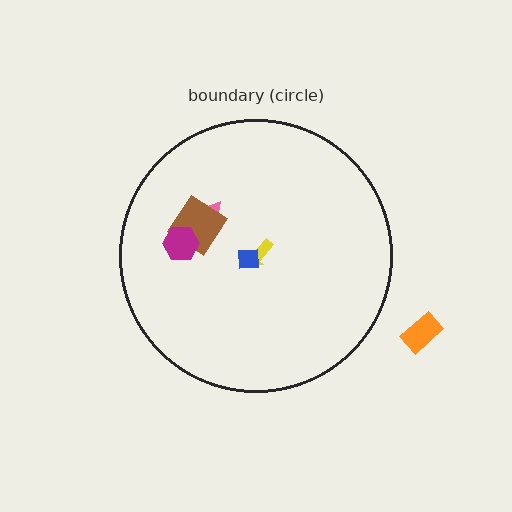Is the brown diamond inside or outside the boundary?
Inside.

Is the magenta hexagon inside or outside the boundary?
Inside.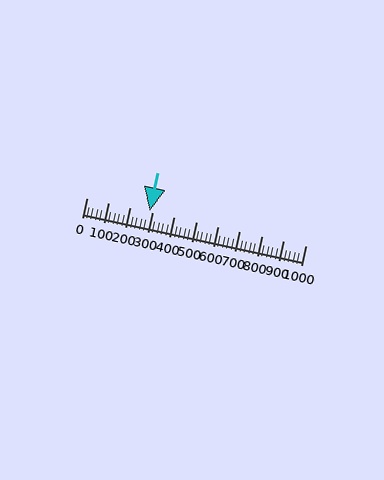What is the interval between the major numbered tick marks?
The major tick marks are spaced 100 units apart.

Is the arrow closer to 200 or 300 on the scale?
The arrow is closer to 300.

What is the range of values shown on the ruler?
The ruler shows values from 0 to 1000.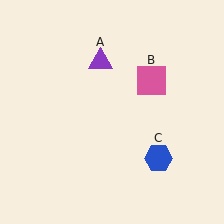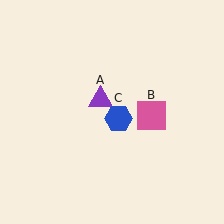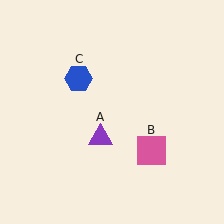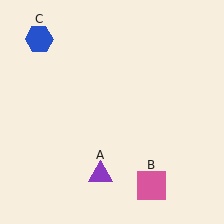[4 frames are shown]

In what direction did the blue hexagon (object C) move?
The blue hexagon (object C) moved up and to the left.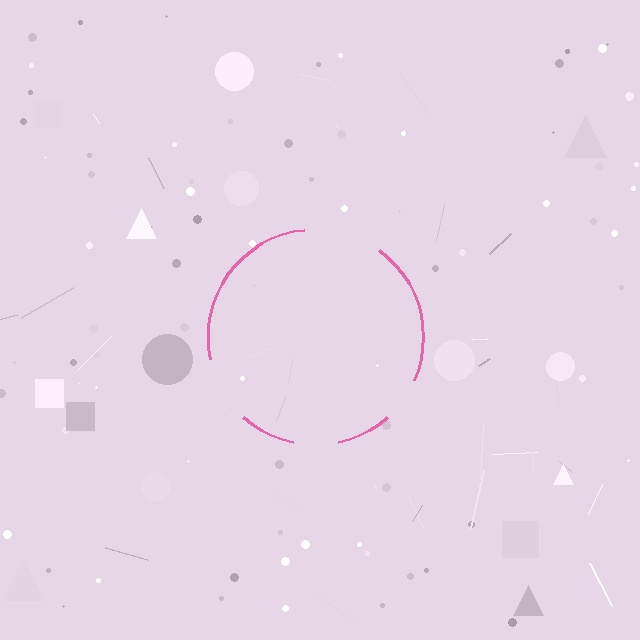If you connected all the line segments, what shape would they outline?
They would outline a circle.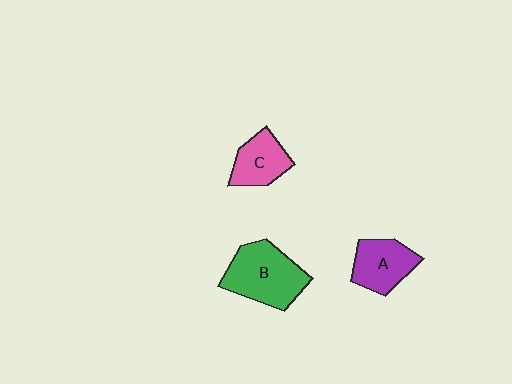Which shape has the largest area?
Shape B (green).